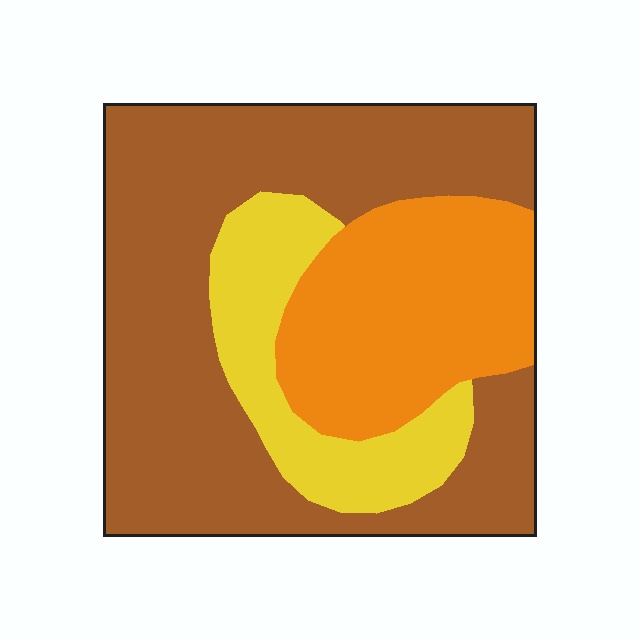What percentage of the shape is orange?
Orange takes up between a sixth and a third of the shape.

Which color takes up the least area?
Yellow, at roughly 15%.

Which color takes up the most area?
Brown, at roughly 55%.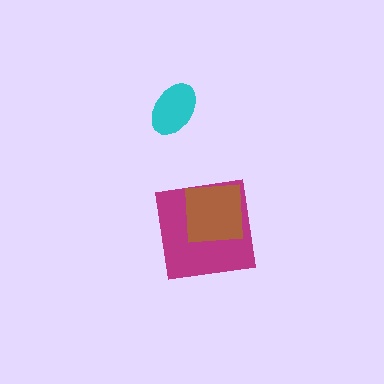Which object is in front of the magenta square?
The brown square is in front of the magenta square.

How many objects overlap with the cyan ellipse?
0 objects overlap with the cyan ellipse.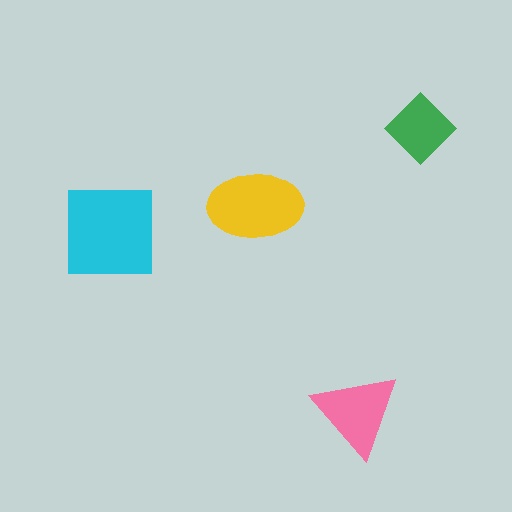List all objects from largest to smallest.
The cyan square, the yellow ellipse, the pink triangle, the green diamond.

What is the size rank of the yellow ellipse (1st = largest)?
2nd.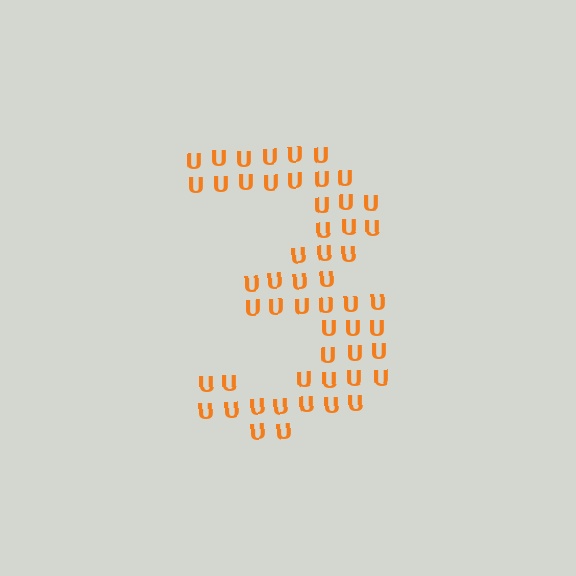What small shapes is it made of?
It is made of small letter U's.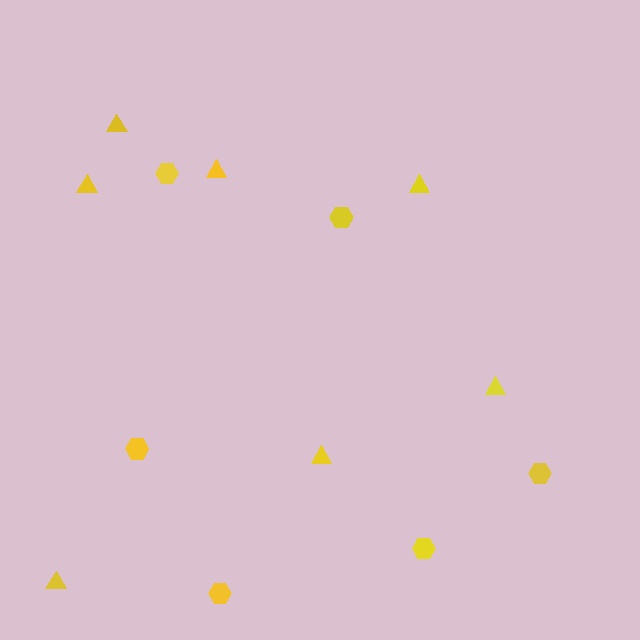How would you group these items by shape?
There are 2 groups: one group of triangles (7) and one group of hexagons (6).